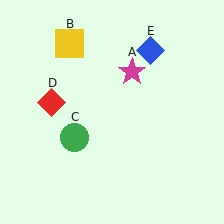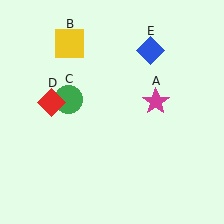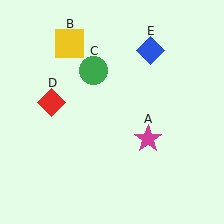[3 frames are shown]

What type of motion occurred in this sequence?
The magenta star (object A), green circle (object C) rotated clockwise around the center of the scene.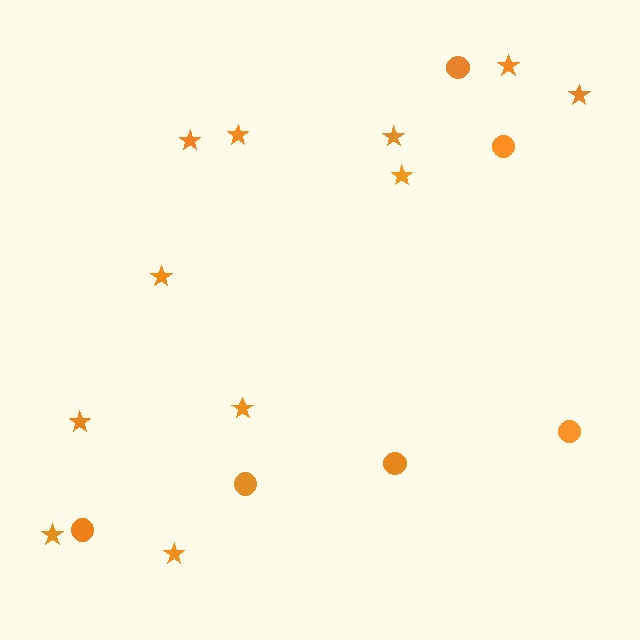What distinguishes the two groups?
There are 2 groups: one group of stars (11) and one group of circles (6).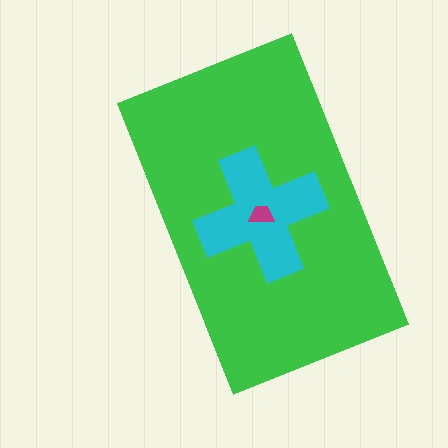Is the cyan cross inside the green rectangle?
Yes.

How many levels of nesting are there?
3.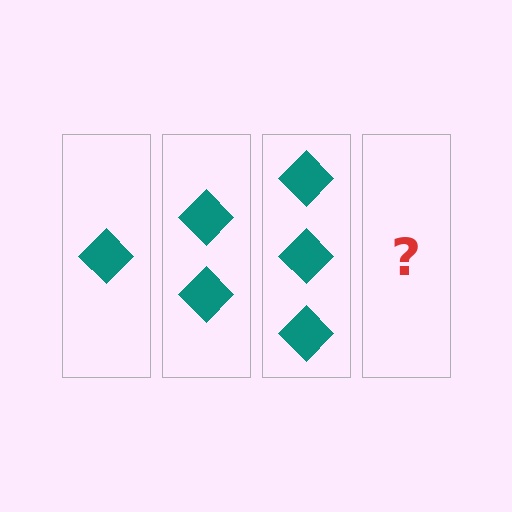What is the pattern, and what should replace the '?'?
The pattern is that each step adds one more diamond. The '?' should be 4 diamonds.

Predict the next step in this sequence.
The next step is 4 diamonds.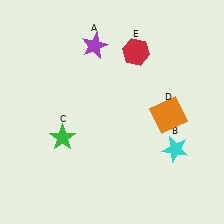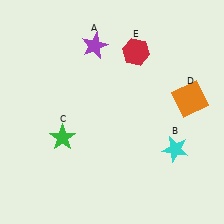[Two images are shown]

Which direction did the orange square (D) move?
The orange square (D) moved right.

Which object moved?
The orange square (D) moved right.